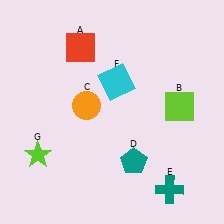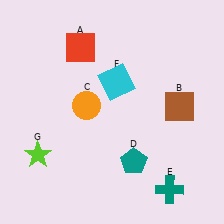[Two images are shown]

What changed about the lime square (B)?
In Image 1, B is lime. In Image 2, it changed to brown.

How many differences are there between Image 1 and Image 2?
There is 1 difference between the two images.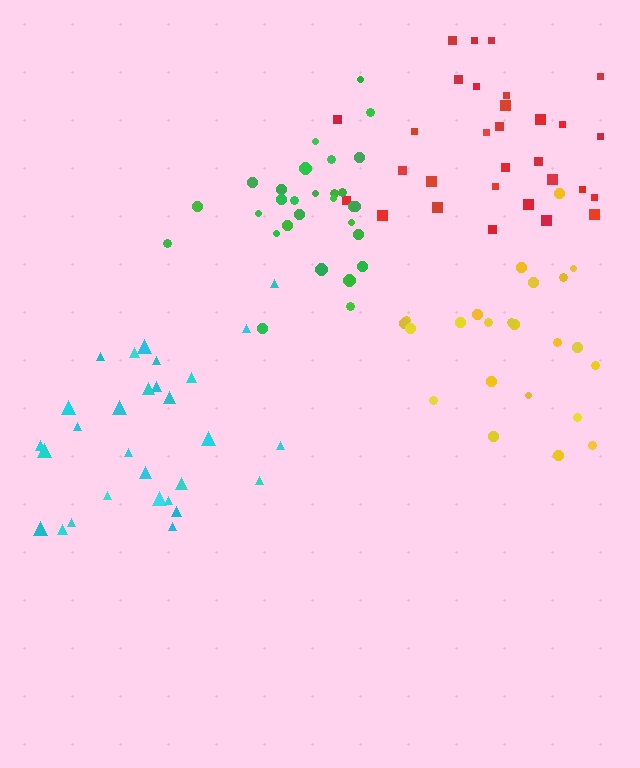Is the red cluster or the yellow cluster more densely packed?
Yellow.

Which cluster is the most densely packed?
Green.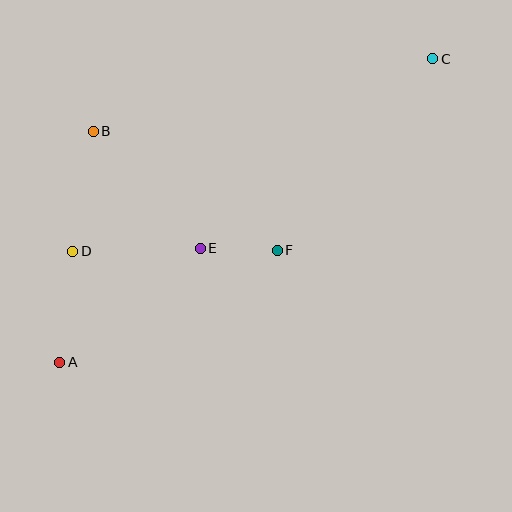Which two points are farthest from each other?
Points A and C are farthest from each other.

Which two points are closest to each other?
Points E and F are closest to each other.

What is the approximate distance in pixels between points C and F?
The distance between C and F is approximately 247 pixels.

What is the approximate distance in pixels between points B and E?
The distance between B and E is approximately 159 pixels.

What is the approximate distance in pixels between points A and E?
The distance between A and E is approximately 181 pixels.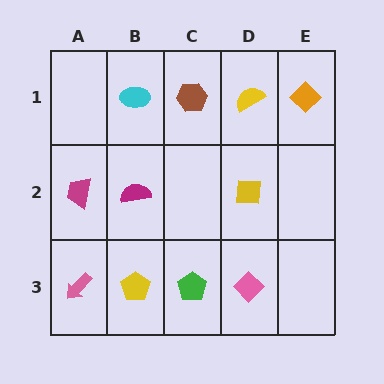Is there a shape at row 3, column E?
No, that cell is empty.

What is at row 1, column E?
An orange diamond.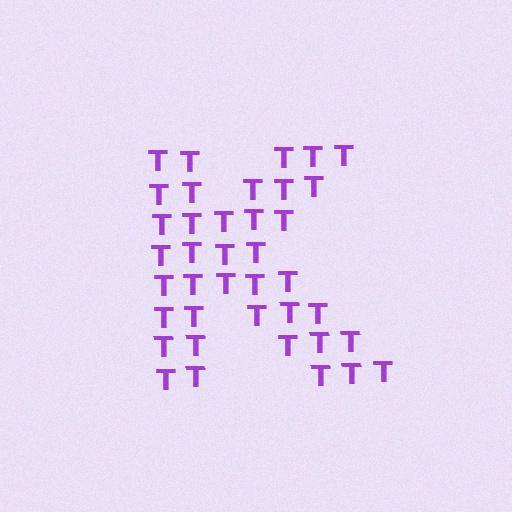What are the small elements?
The small elements are letter T's.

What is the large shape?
The large shape is the letter K.